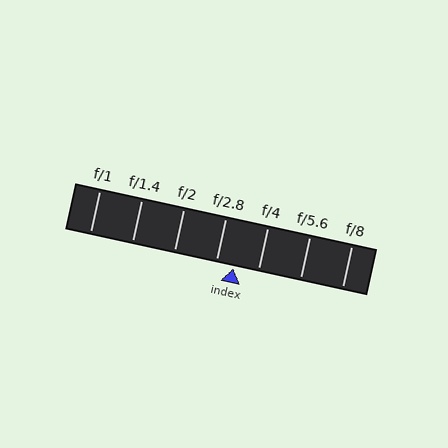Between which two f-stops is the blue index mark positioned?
The index mark is between f/2.8 and f/4.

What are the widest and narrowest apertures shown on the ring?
The widest aperture shown is f/1 and the narrowest is f/8.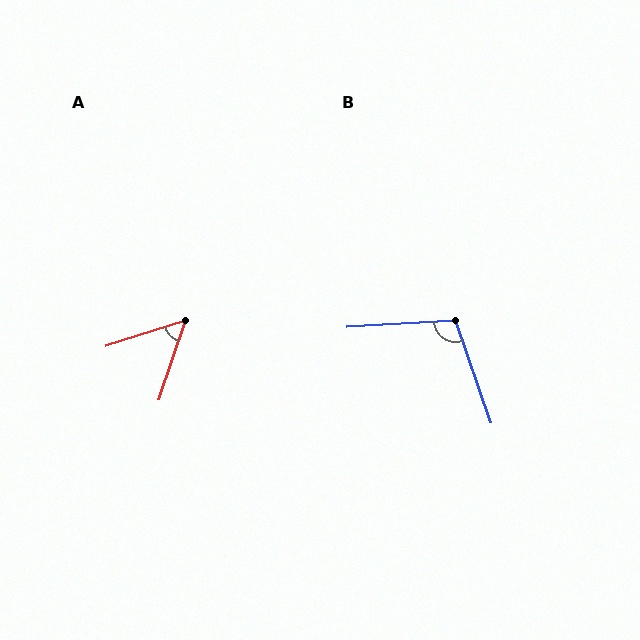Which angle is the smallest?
A, at approximately 54 degrees.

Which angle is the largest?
B, at approximately 105 degrees.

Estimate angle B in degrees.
Approximately 105 degrees.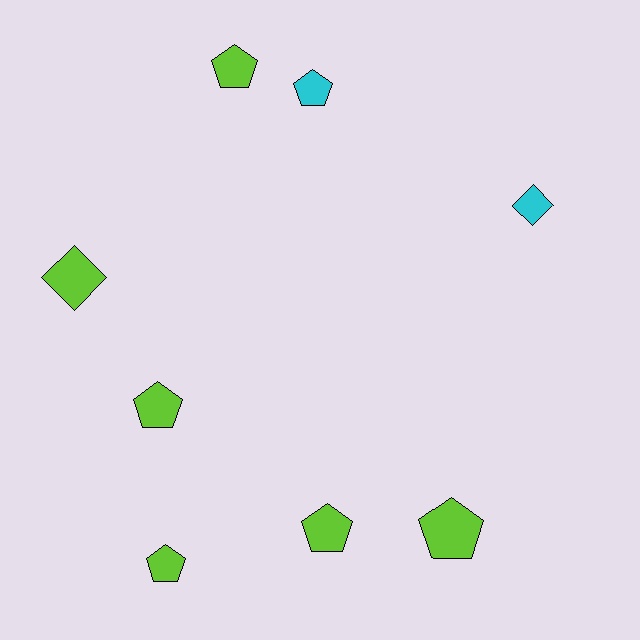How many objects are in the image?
There are 8 objects.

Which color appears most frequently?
Lime, with 6 objects.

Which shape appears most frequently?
Pentagon, with 6 objects.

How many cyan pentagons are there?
There is 1 cyan pentagon.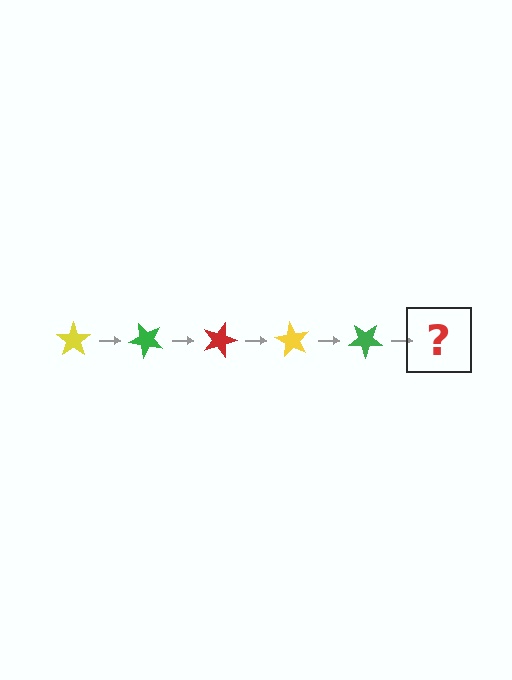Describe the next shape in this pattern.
It should be a red star, rotated 225 degrees from the start.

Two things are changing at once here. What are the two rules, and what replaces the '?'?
The two rules are that it rotates 45 degrees each step and the color cycles through yellow, green, and red. The '?' should be a red star, rotated 225 degrees from the start.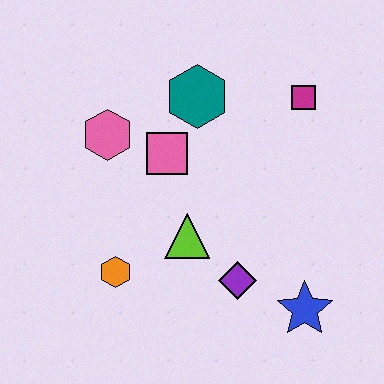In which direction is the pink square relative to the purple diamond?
The pink square is above the purple diamond.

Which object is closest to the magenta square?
The teal hexagon is closest to the magenta square.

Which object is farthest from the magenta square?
The orange hexagon is farthest from the magenta square.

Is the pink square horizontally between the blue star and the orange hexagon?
Yes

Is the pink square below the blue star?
No